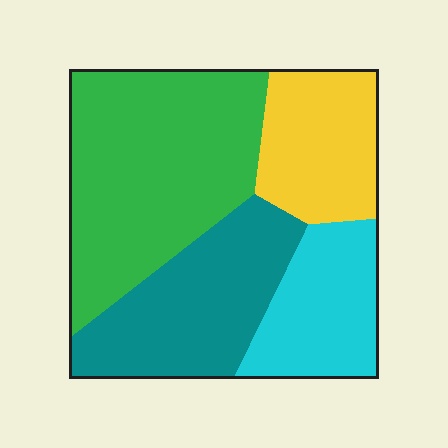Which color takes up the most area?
Green, at roughly 40%.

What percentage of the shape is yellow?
Yellow covers 18% of the shape.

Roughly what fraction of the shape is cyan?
Cyan takes up less than a quarter of the shape.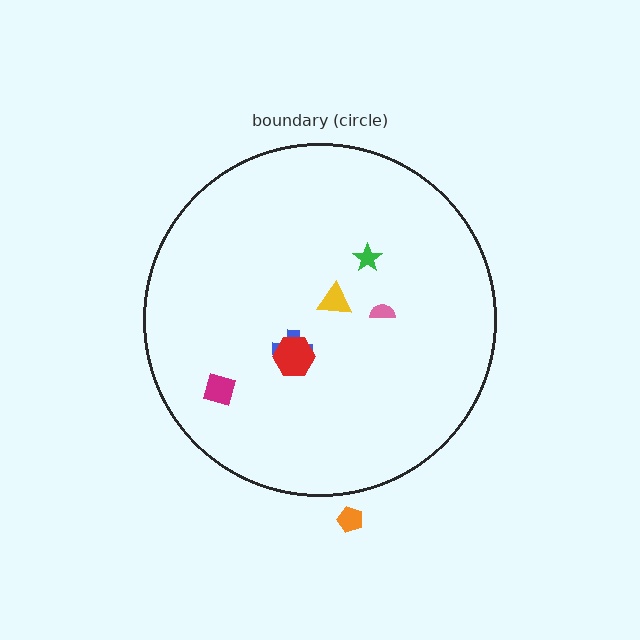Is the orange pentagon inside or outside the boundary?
Outside.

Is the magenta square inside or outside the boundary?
Inside.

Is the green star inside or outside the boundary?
Inside.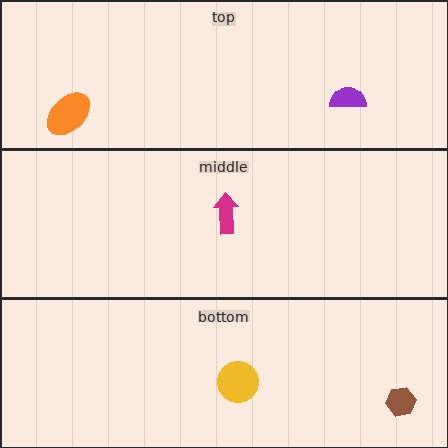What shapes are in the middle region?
The magenta arrow.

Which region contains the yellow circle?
The bottom region.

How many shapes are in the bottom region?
2.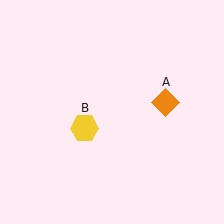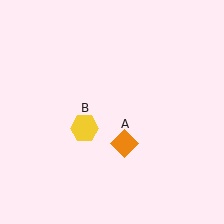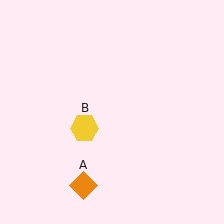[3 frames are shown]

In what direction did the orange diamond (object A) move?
The orange diamond (object A) moved down and to the left.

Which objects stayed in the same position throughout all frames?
Yellow hexagon (object B) remained stationary.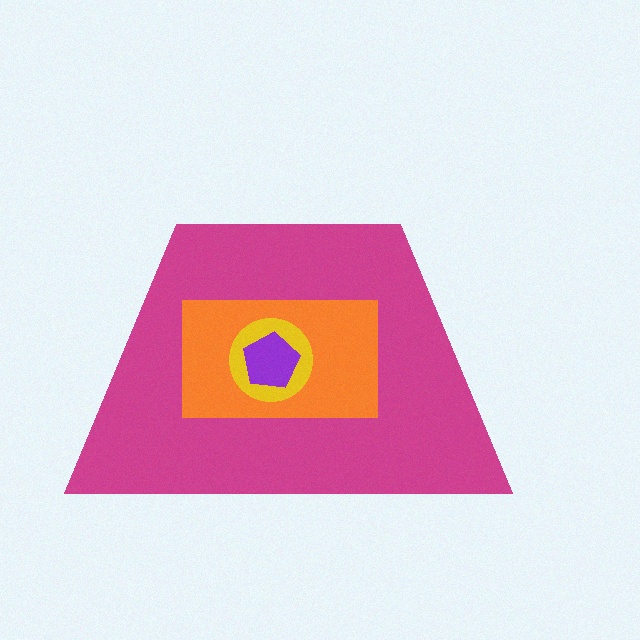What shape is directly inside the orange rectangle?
The yellow circle.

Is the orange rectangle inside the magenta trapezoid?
Yes.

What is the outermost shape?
The magenta trapezoid.